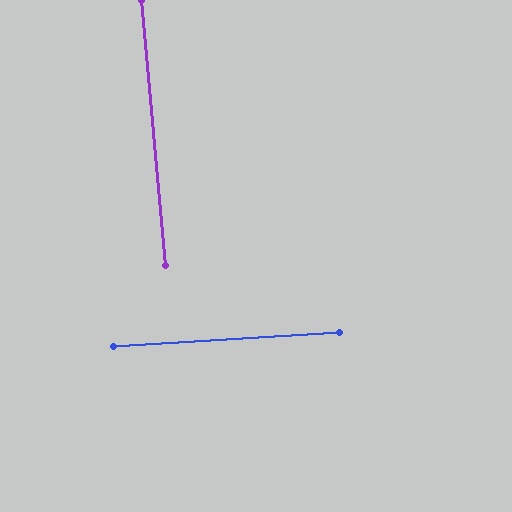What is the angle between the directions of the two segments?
Approximately 88 degrees.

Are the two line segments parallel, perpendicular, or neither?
Perpendicular — they meet at approximately 88°.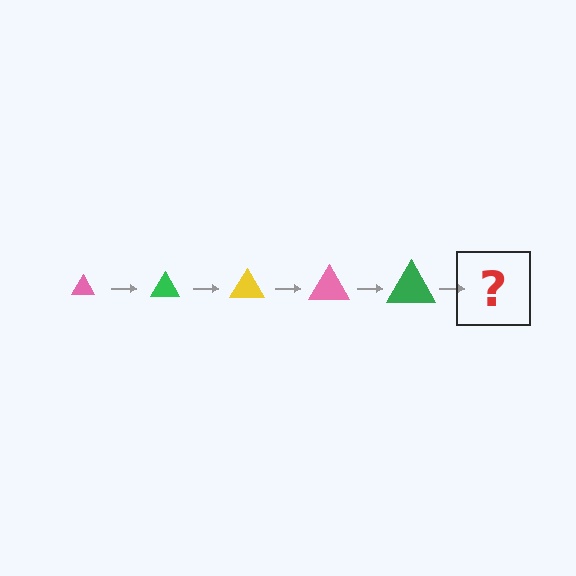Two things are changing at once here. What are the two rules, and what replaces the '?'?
The two rules are that the triangle grows larger each step and the color cycles through pink, green, and yellow. The '?' should be a yellow triangle, larger than the previous one.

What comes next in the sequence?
The next element should be a yellow triangle, larger than the previous one.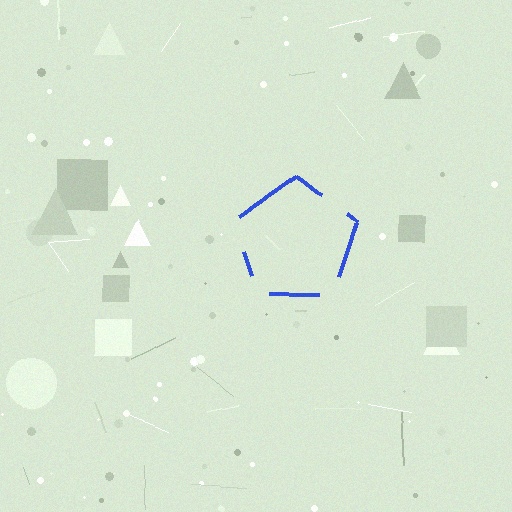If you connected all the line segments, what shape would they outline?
They would outline a pentagon.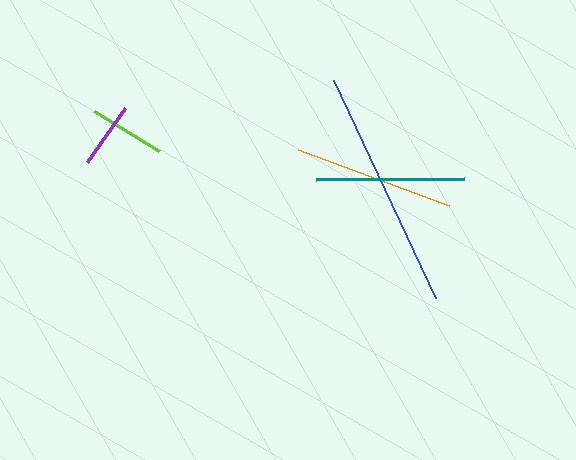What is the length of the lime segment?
The lime segment is approximately 77 pixels long.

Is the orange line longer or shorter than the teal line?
The orange line is longer than the teal line.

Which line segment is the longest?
The blue line is the longest at approximately 241 pixels.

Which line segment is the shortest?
The purple line is the shortest at approximately 66 pixels.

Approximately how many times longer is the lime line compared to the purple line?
The lime line is approximately 1.2 times the length of the purple line.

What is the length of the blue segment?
The blue segment is approximately 241 pixels long.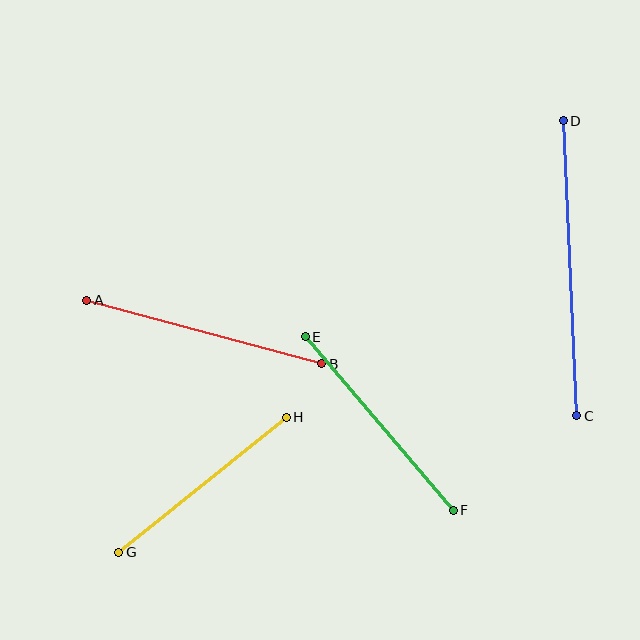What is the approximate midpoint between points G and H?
The midpoint is at approximately (202, 485) pixels.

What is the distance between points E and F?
The distance is approximately 228 pixels.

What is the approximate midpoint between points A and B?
The midpoint is at approximately (204, 332) pixels.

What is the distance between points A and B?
The distance is approximately 243 pixels.